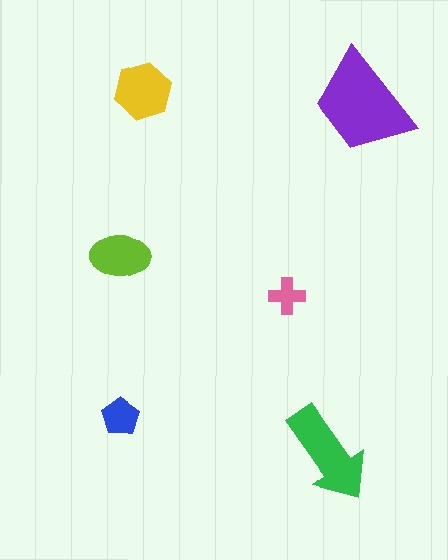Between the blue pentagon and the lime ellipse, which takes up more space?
The lime ellipse.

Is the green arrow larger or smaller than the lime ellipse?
Larger.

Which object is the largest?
The purple trapezoid.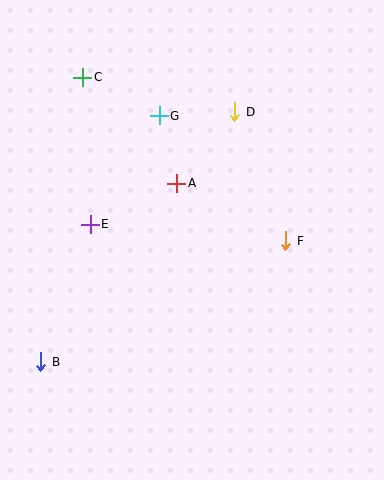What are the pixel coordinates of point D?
Point D is at (235, 112).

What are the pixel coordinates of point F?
Point F is at (286, 241).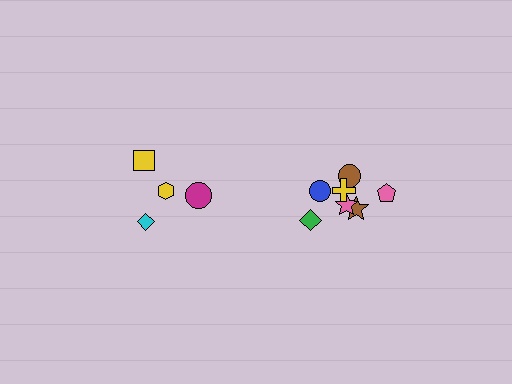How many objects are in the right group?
There are 7 objects.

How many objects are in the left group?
There are 4 objects.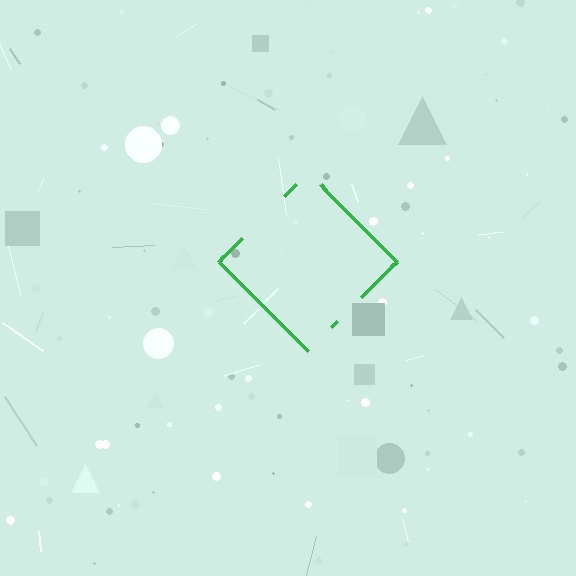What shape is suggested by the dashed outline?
The dashed outline suggests a diamond.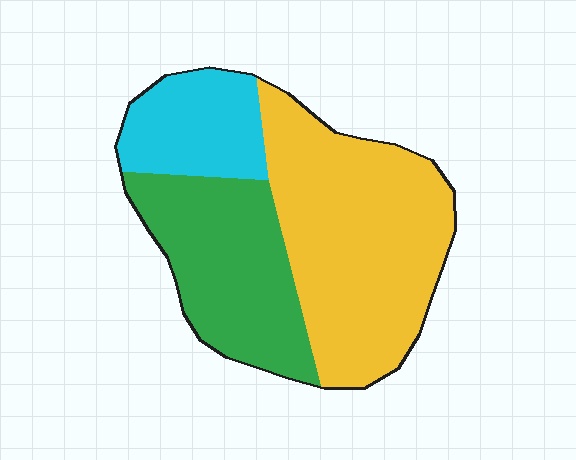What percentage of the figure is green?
Green covers around 30% of the figure.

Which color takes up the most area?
Yellow, at roughly 50%.